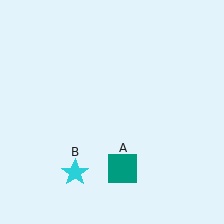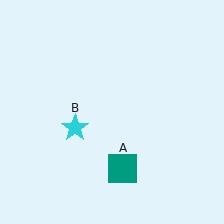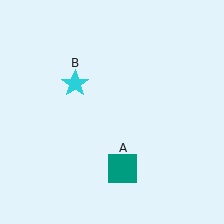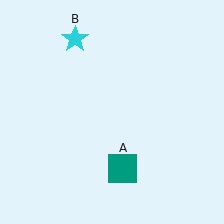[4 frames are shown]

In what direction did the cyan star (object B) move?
The cyan star (object B) moved up.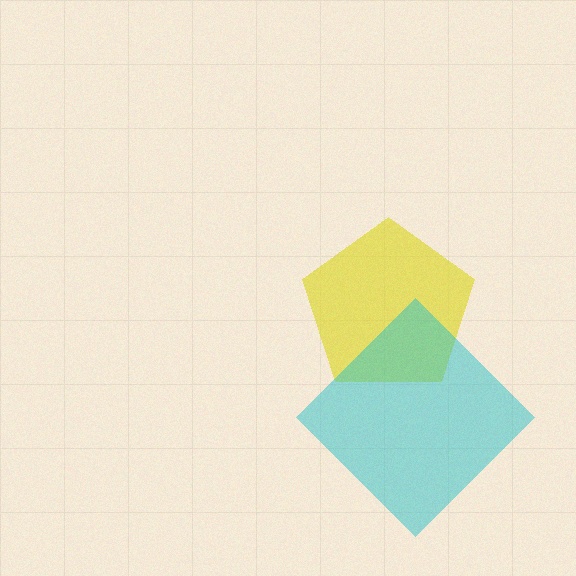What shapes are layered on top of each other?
The layered shapes are: a yellow pentagon, a cyan diamond.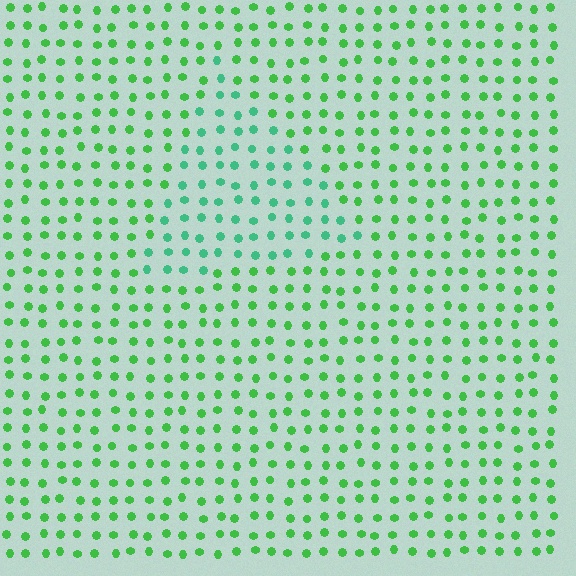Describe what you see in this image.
The image is filled with small green elements in a uniform arrangement. A triangle-shaped region is visible where the elements are tinted to a slightly different hue, forming a subtle color boundary.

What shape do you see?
I see a triangle.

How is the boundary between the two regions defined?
The boundary is defined purely by a slight shift in hue (about 30 degrees). Spacing, size, and orientation are identical on both sides.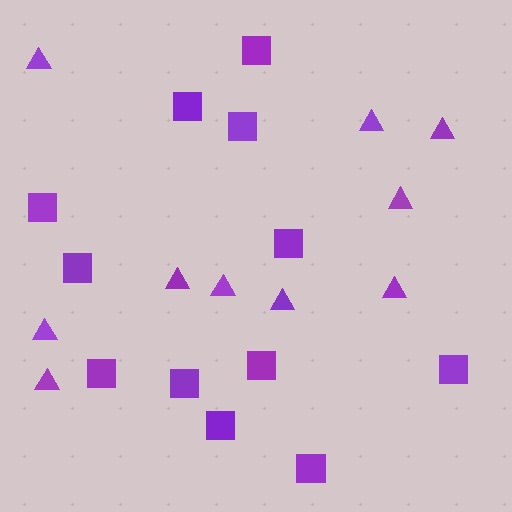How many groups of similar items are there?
There are 2 groups: one group of squares (12) and one group of triangles (10).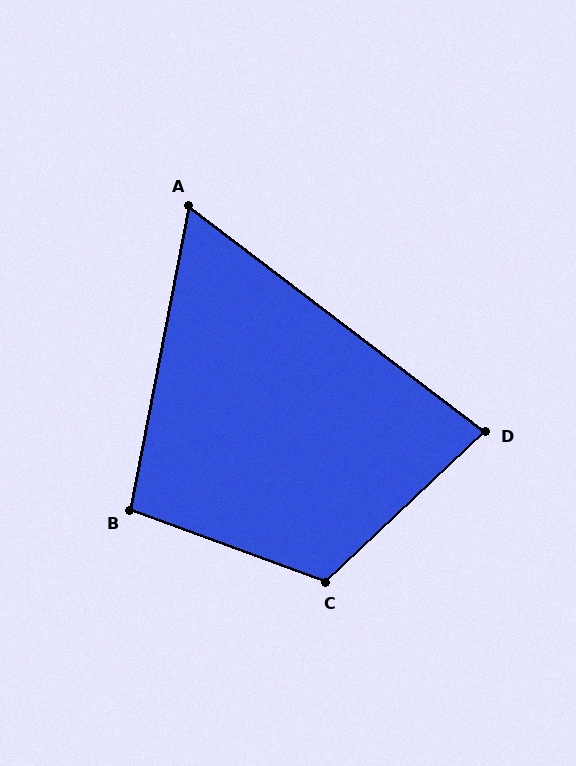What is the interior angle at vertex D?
Approximately 81 degrees (acute).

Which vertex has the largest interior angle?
C, at approximately 116 degrees.